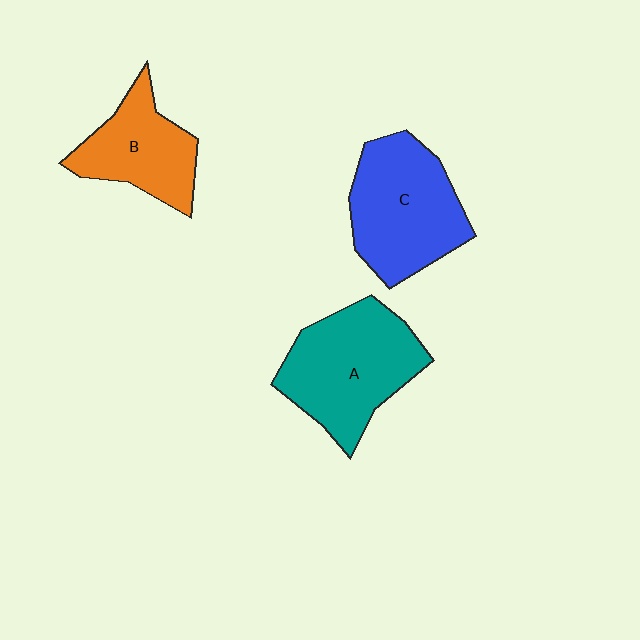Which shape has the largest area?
Shape A (teal).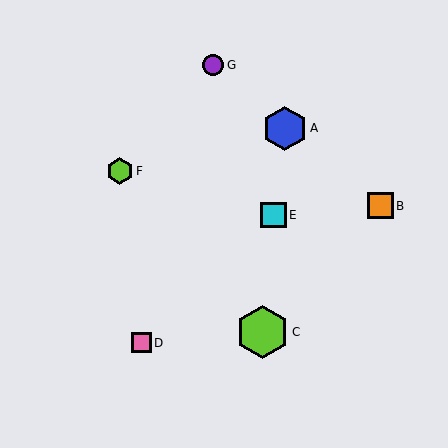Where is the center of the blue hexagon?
The center of the blue hexagon is at (285, 128).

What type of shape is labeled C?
Shape C is a lime hexagon.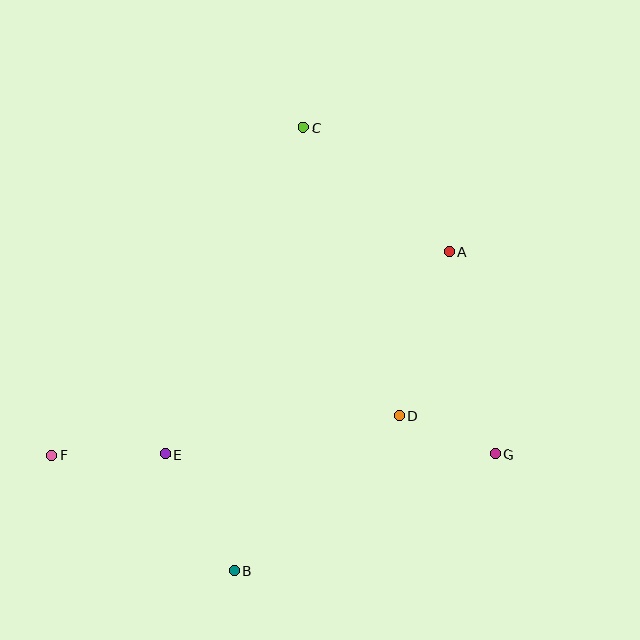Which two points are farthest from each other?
Points B and C are farthest from each other.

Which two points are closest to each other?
Points D and G are closest to each other.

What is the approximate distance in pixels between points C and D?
The distance between C and D is approximately 304 pixels.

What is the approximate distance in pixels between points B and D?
The distance between B and D is approximately 226 pixels.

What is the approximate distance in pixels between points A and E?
The distance between A and E is approximately 348 pixels.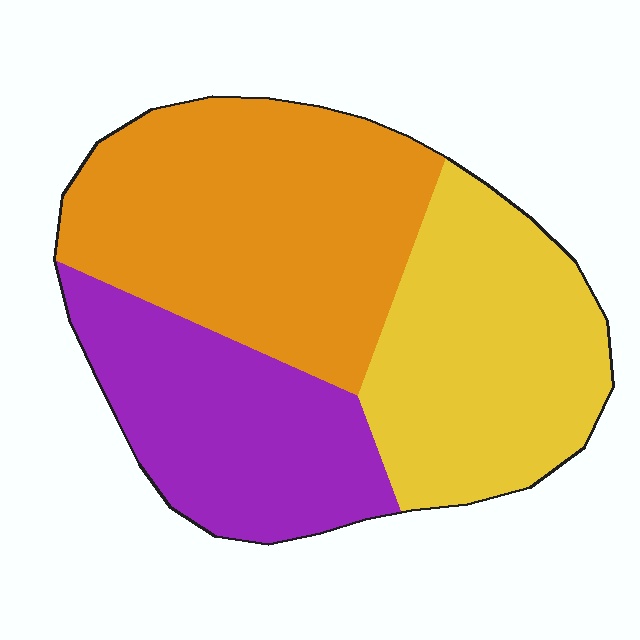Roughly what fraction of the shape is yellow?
Yellow takes up between a quarter and a half of the shape.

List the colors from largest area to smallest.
From largest to smallest: orange, yellow, purple.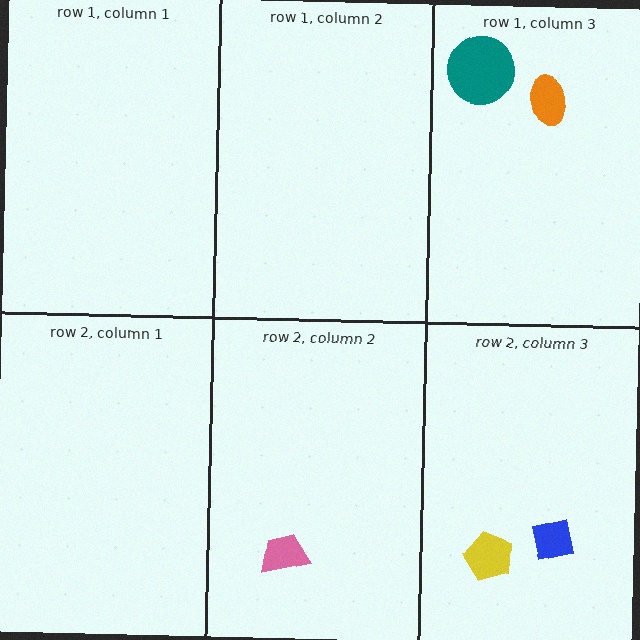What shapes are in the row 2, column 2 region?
The pink trapezoid.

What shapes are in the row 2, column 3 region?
The blue square, the yellow pentagon.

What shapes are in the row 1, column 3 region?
The orange ellipse, the teal circle.